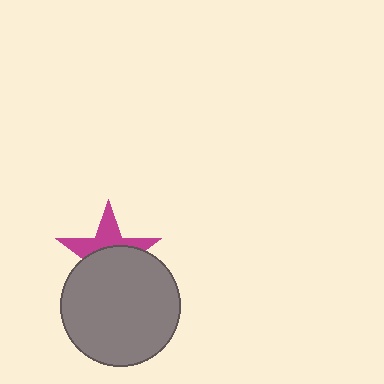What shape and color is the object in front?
The object in front is a gray circle.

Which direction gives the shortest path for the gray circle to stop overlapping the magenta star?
Moving down gives the shortest separation.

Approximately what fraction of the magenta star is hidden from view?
Roughly 57% of the magenta star is hidden behind the gray circle.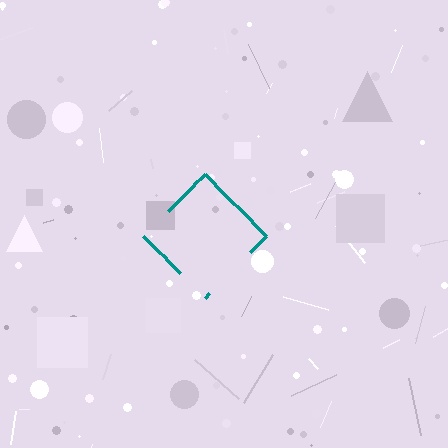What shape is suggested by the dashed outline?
The dashed outline suggests a diamond.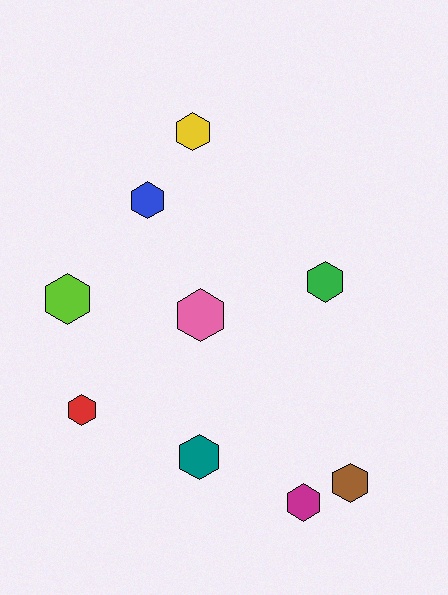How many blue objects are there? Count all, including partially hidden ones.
There is 1 blue object.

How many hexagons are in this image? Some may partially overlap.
There are 9 hexagons.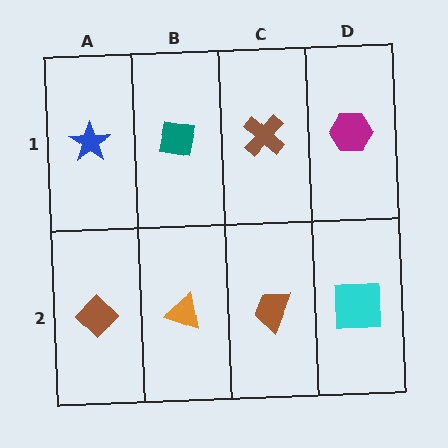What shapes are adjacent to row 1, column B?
An orange triangle (row 2, column B), a blue star (row 1, column A), a brown cross (row 1, column C).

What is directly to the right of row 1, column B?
A brown cross.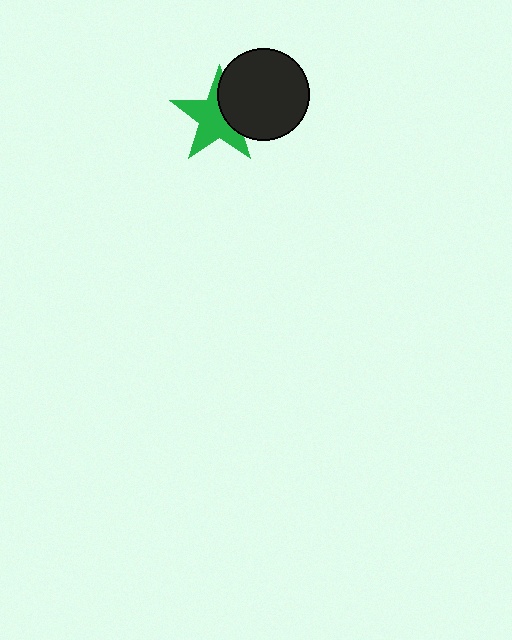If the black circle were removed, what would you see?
You would see the complete green star.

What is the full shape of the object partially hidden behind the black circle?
The partially hidden object is a green star.